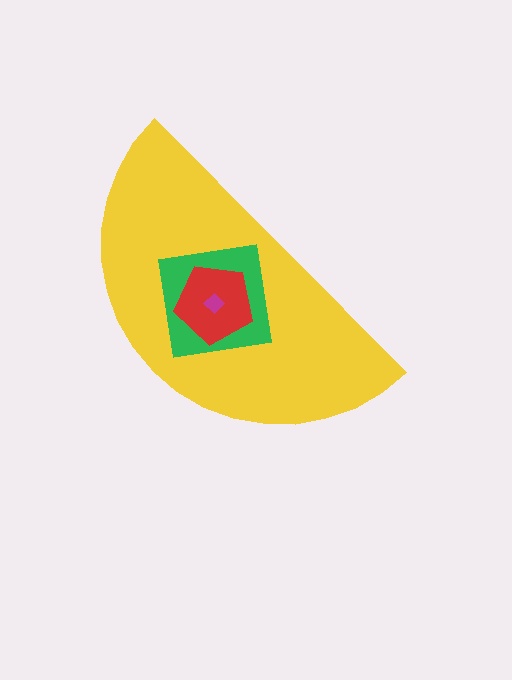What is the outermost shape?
The yellow semicircle.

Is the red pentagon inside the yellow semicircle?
Yes.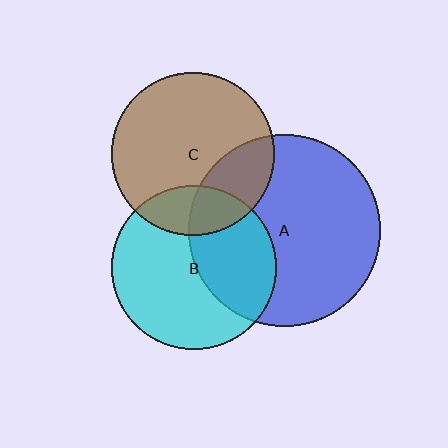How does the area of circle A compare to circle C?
Approximately 1.4 times.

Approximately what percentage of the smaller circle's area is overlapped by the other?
Approximately 40%.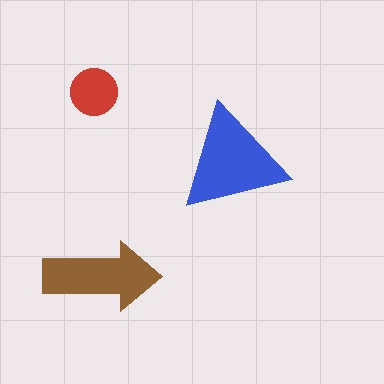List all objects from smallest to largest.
The red circle, the brown arrow, the blue triangle.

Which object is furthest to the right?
The blue triangle is rightmost.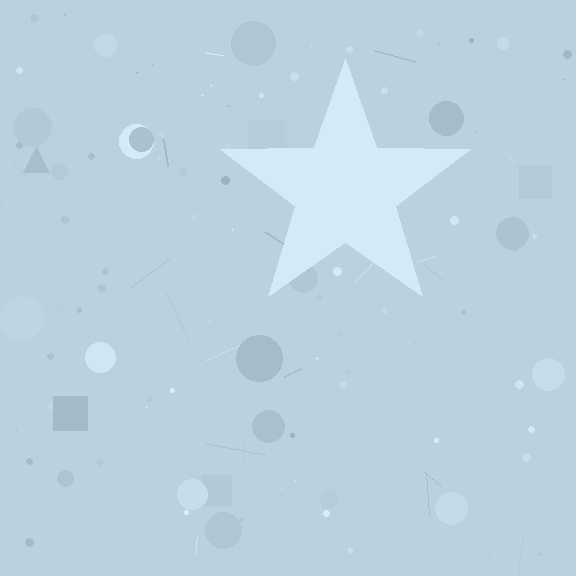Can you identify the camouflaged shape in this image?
The camouflaged shape is a star.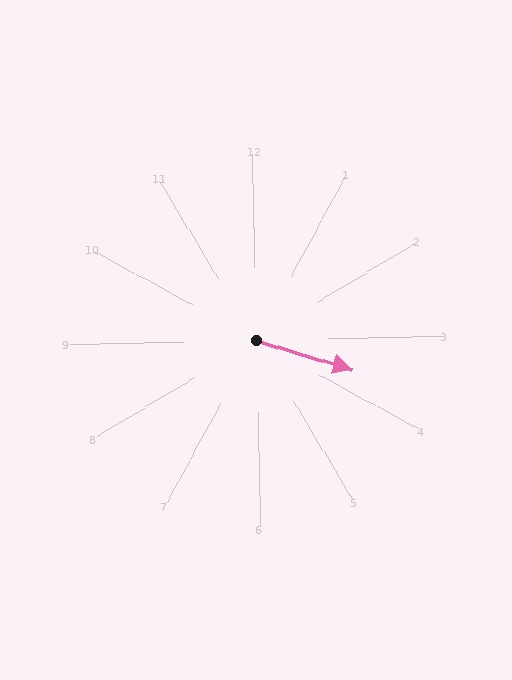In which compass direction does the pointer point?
East.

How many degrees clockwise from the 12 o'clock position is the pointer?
Approximately 109 degrees.